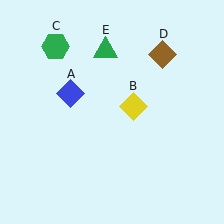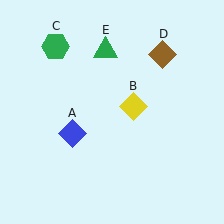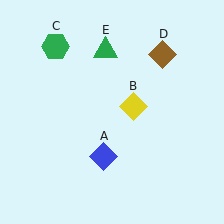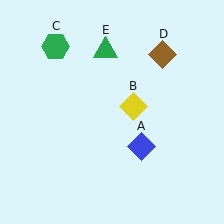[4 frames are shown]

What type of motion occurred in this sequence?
The blue diamond (object A) rotated counterclockwise around the center of the scene.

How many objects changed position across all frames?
1 object changed position: blue diamond (object A).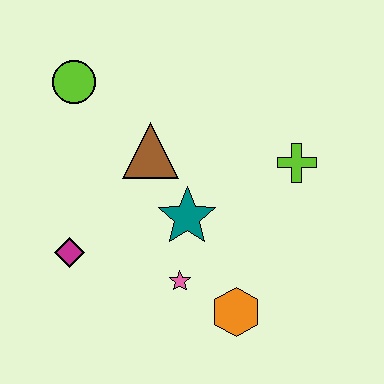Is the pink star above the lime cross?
No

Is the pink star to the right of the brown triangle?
Yes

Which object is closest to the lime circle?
The brown triangle is closest to the lime circle.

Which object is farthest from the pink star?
The lime circle is farthest from the pink star.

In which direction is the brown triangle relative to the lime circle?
The brown triangle is to the right of the lime circle.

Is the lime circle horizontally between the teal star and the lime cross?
No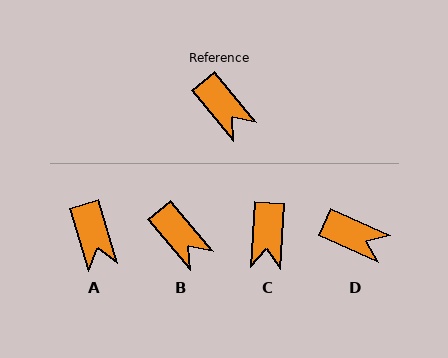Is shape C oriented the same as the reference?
No, it is off by about 43 degrees.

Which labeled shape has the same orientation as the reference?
B.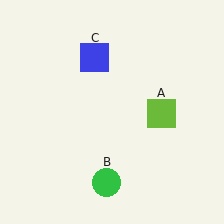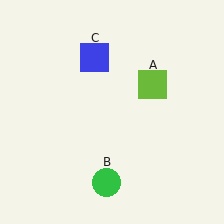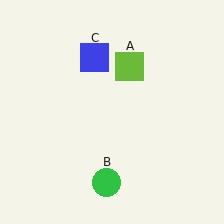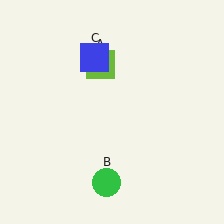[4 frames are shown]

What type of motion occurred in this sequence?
The lime square (object A) rotated counterclockwise around the center of the scene.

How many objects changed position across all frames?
1 object changed position: lime square (object A).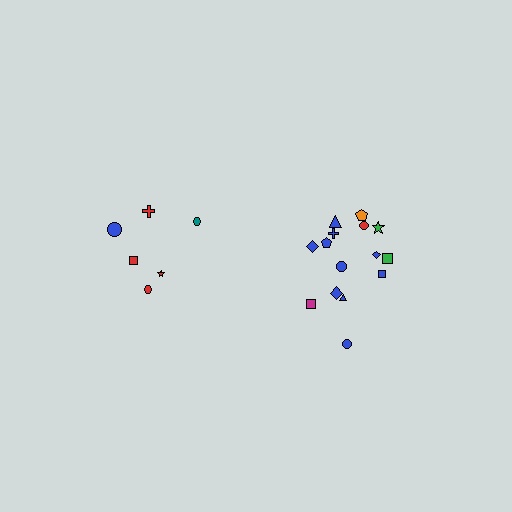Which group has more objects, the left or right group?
The right group.